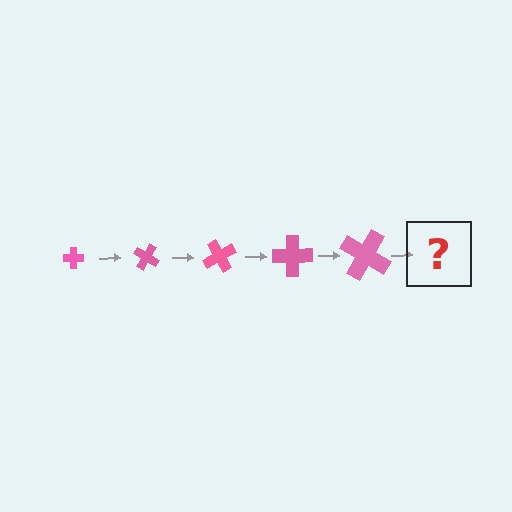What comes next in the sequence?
The next element should be a cross, larger than the previous one and rotated 150 degrees from the start.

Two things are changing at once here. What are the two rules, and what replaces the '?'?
The two rules are that the cross grows larger each step and it rotates 30 degrees each step. The '?' should be a cross, larger than the previous one and rotated 150 degrees from the start.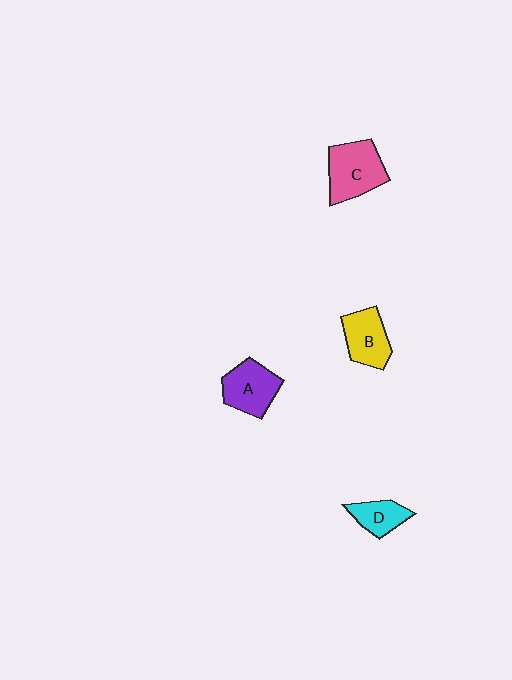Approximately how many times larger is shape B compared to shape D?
Approximately 1.4 times.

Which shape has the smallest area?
Shape D (cyan).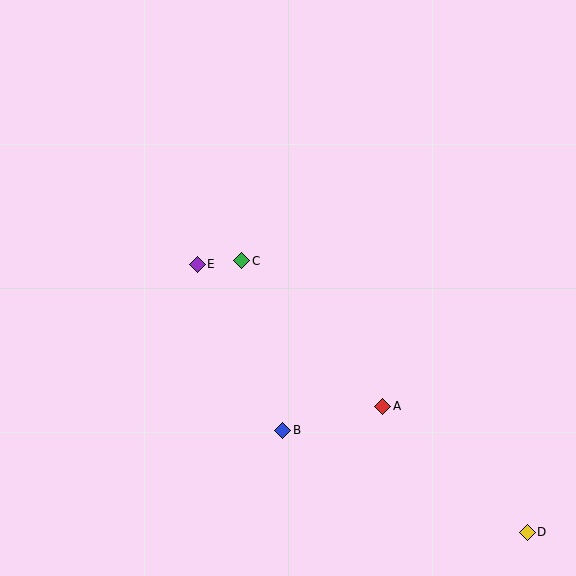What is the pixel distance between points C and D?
The distance between C and D is 394 pixels.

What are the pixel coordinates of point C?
Point C is at (242, 261).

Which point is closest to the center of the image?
Point C at (242, 261) is closest to the center.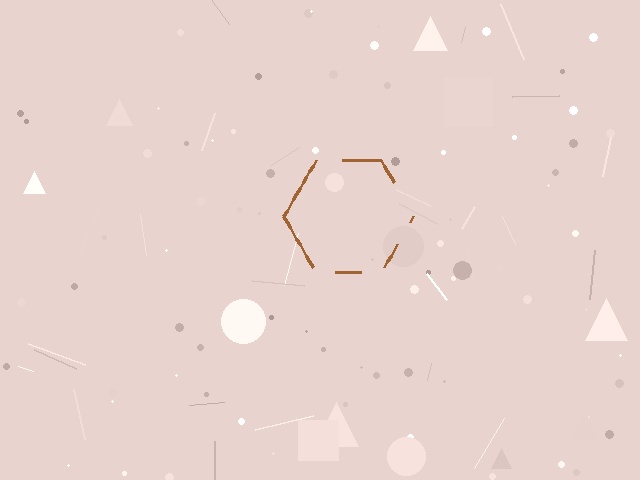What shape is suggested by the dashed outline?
The dashed outline suggests a hexagon.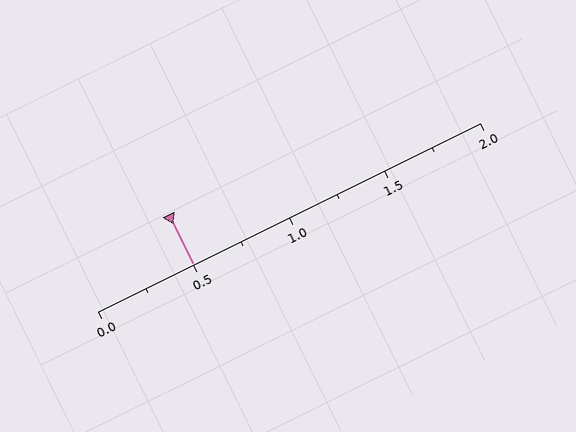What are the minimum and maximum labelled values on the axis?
The axis runs from 0.0 to 2.0.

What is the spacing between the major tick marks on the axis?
The major ticks are spaced 0.5 apart.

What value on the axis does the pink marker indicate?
The marker indicates approximately 0.5.